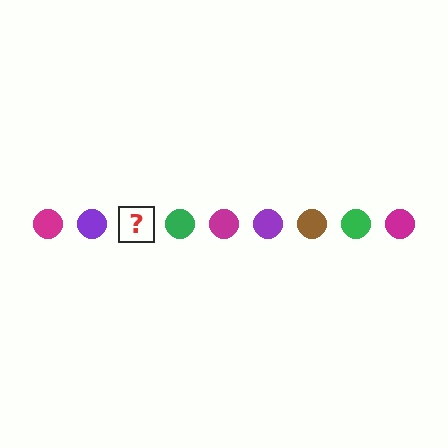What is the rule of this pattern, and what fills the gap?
The rule is that the pattern cycles through magenta, purple, brown, green circles. The gap should be filled with a brown circle.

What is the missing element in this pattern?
The missing element is a brown circle.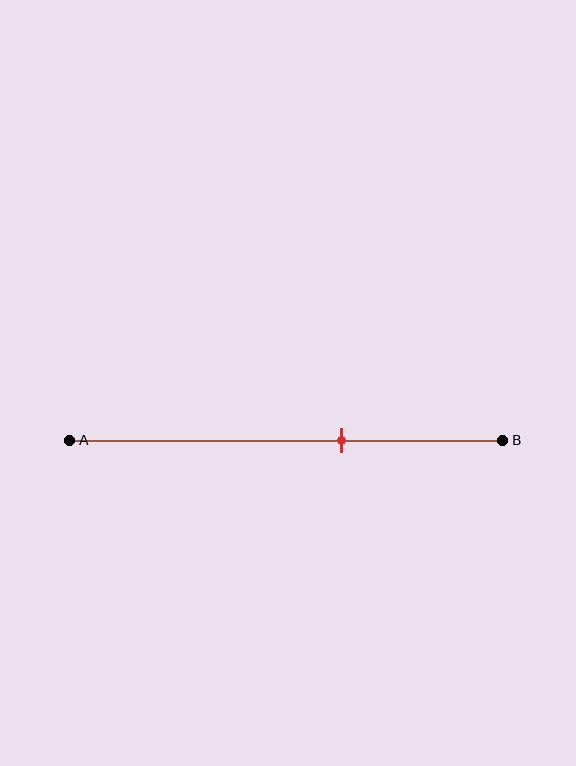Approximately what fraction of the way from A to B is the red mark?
The red mark is approximately 65% of the way from A to B.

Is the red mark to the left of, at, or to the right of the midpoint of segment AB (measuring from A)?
The red mark is to the right of the midpoint of segment AB.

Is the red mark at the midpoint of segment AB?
No, the mark is at about 65% from A, not at the 50% midpoint.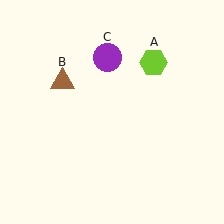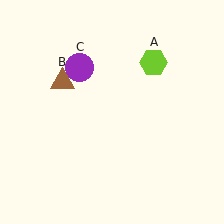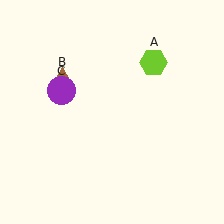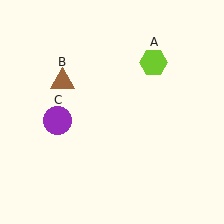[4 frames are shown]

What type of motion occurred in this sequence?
The purple circle (object C) rotated counterclockwise around the center of the scene.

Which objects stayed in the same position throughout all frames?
Lime hexagon (object A) and brown triangle (object B) remained stationary.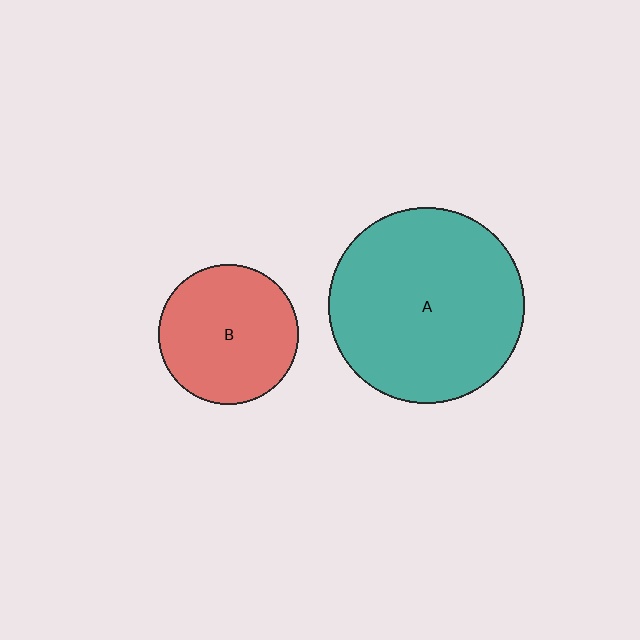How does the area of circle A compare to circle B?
Approximately 2.0 times.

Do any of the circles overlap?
No, none of the circles overlap.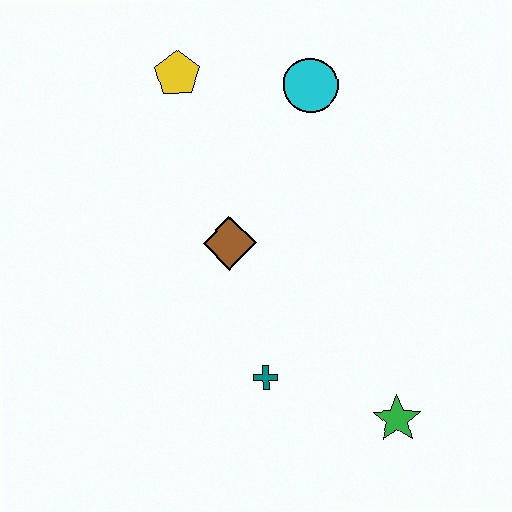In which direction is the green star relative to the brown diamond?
The green star is below the brown diamond.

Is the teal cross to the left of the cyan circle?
Yes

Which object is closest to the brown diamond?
The teal cross is closest to the brown diamond.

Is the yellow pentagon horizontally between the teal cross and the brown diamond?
No